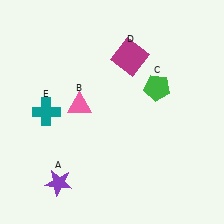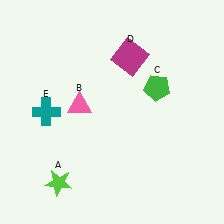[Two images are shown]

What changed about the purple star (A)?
In Image 1, A is purple. In Image 2, it changed to lime.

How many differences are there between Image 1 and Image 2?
There is 1 difference between the two images.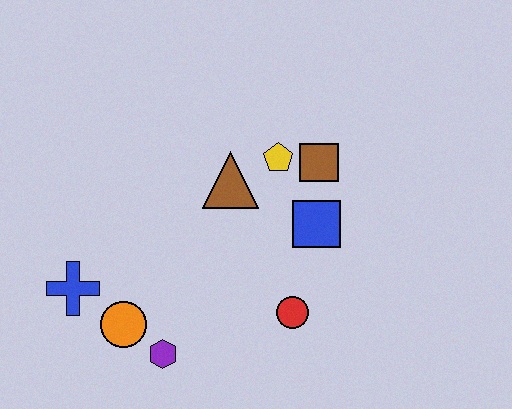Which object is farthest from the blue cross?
The brown square is farthest from the blue cross.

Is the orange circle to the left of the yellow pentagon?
Yes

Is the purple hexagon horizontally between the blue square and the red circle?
No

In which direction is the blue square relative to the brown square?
The blue square is below the brown square.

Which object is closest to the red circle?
The blue square is closest to the red circle.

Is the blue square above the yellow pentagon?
No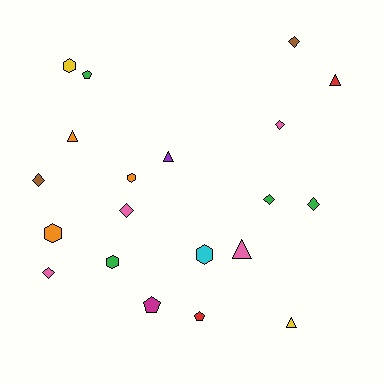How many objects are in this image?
There are 20 objects.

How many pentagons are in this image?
There are 3 pentagons.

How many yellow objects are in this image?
There are 2 yellow objects.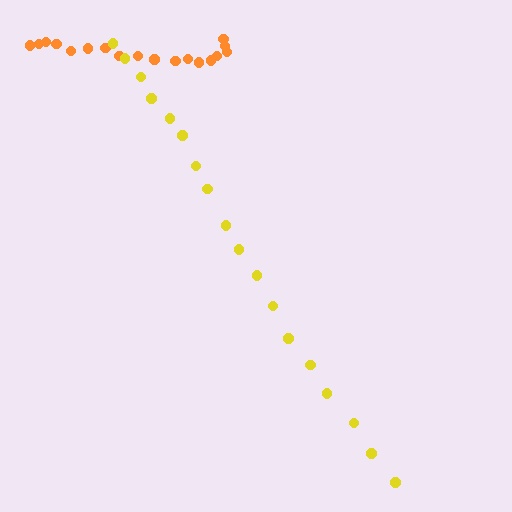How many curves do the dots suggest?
There are 2 distinct paths.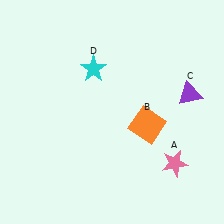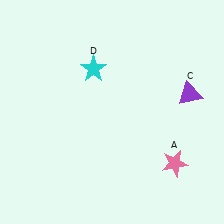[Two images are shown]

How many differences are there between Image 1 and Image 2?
There is 1 difference between the two images.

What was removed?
The orange square (B) was removed in Image 2.